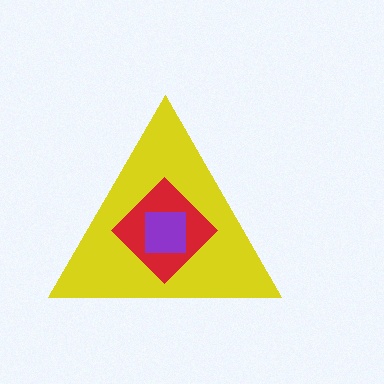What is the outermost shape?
The yellow triangle.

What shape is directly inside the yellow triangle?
The red diamond.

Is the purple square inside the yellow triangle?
Yes.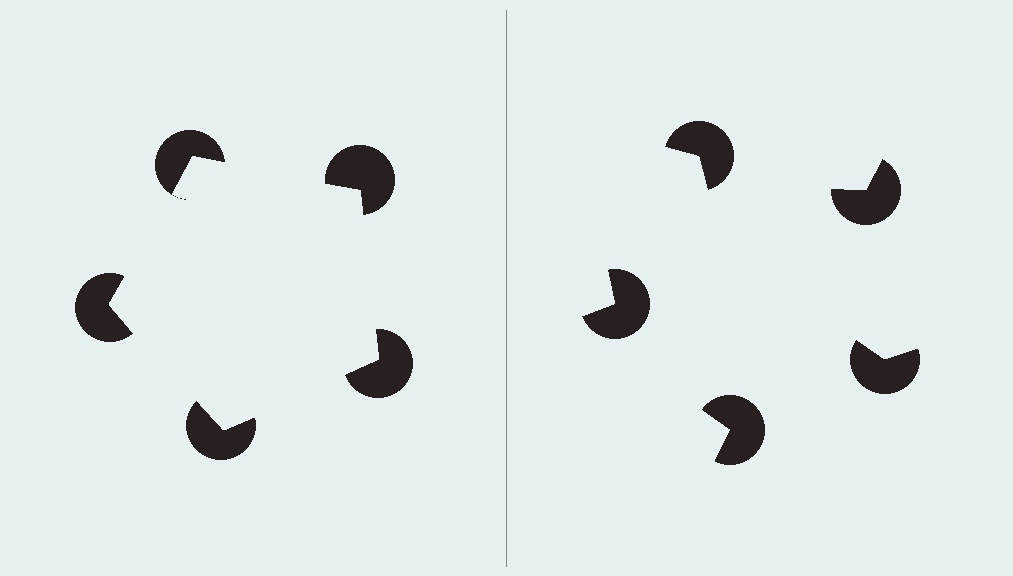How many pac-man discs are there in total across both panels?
10 — 5 on each side.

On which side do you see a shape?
An illusory pentagon appears on the left side. On the right side the wedge cuts are rotated, so no coherent shape forms.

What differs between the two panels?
The pac-man discs are positioned identically on both sides; only the wedge orientations differ. On the left they align to a pentagon; on the right they are misaligned.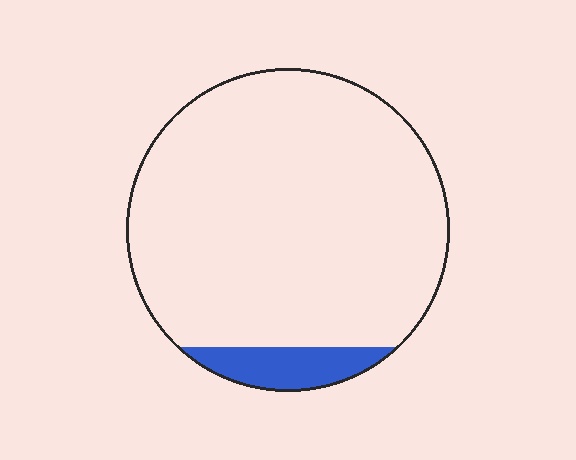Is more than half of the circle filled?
No.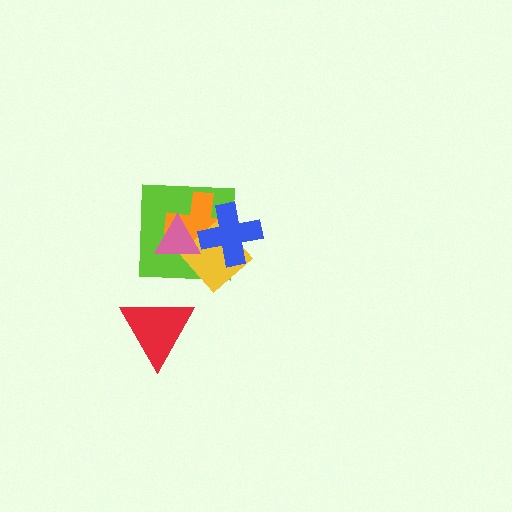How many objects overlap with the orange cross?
4 objects overlap with the orange cross.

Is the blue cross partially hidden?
No, no other shape covers it.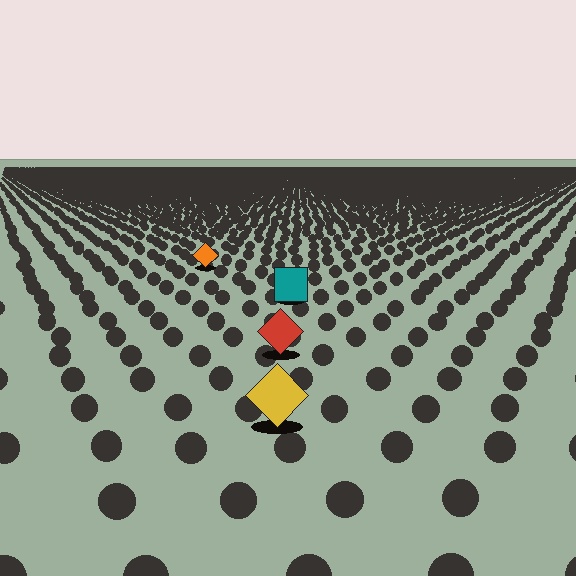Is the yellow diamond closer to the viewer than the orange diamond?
Yes. The yellow diamond is closer — you can tell from the texture gradient: the ground texture is coarser near it.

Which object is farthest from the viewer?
The orange diamond is farthest from the viewer. It appears smaller and the ground texture around it is denser.